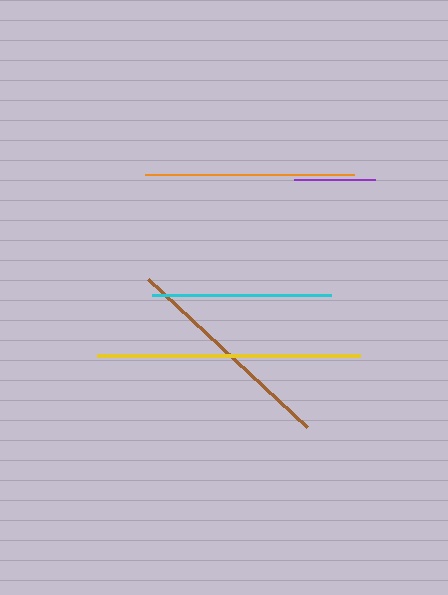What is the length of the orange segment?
The orange segment is approximately 210 pixels long.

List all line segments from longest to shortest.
From longest to shortest: yellow, brown, orange, cyan, purple.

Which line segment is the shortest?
The purple line is the shortest at approximately 81 pixels.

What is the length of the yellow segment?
The yellow segment is approximately 263 pixels long.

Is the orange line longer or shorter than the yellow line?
The yellow line is longer than the orange line.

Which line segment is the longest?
The yellow line is the longest at approximately 263 pixels.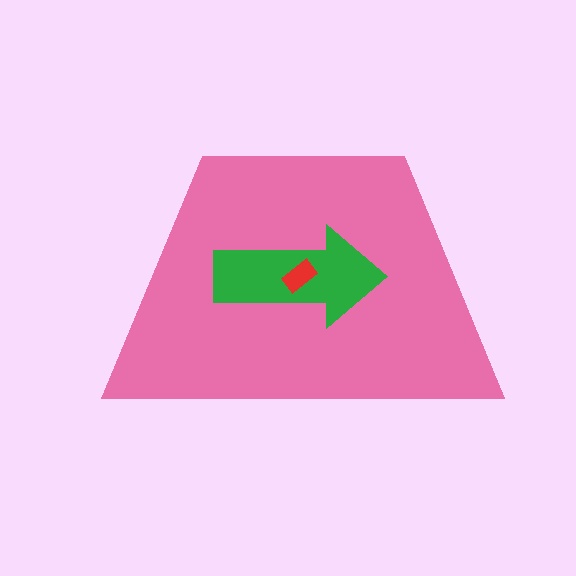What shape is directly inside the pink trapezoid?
The green arrow.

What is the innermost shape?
The red rectangle.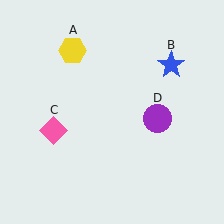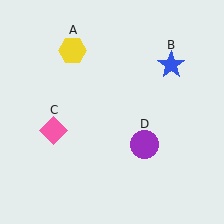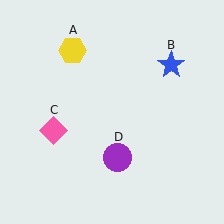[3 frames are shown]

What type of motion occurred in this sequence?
The purple circle (object D) rotated clockwise around the center of the scene.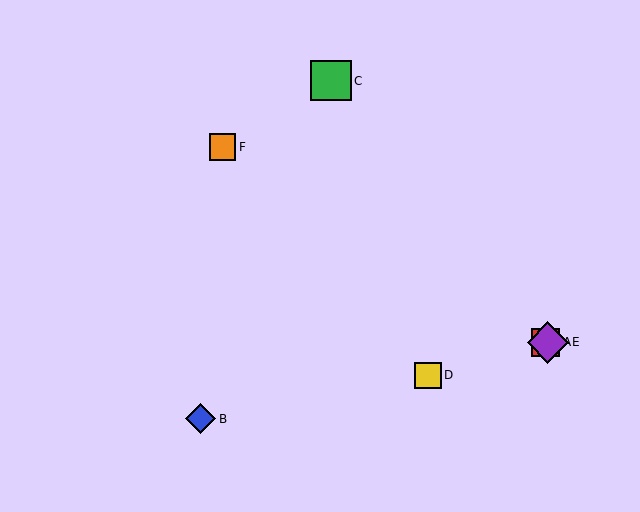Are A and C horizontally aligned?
No, A is at y≈342 and C is at y≈81.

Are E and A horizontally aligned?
Yes, both are at y≈342.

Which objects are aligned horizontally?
Objects A, E are aligned horizontally.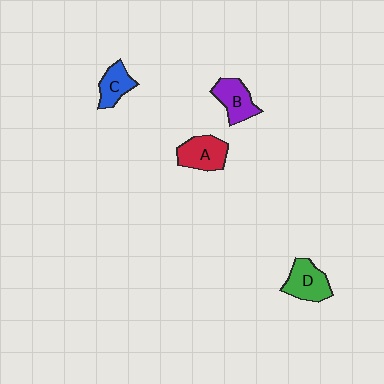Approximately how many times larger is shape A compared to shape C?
Approximately 1.3 times.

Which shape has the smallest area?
Shape C (blue).